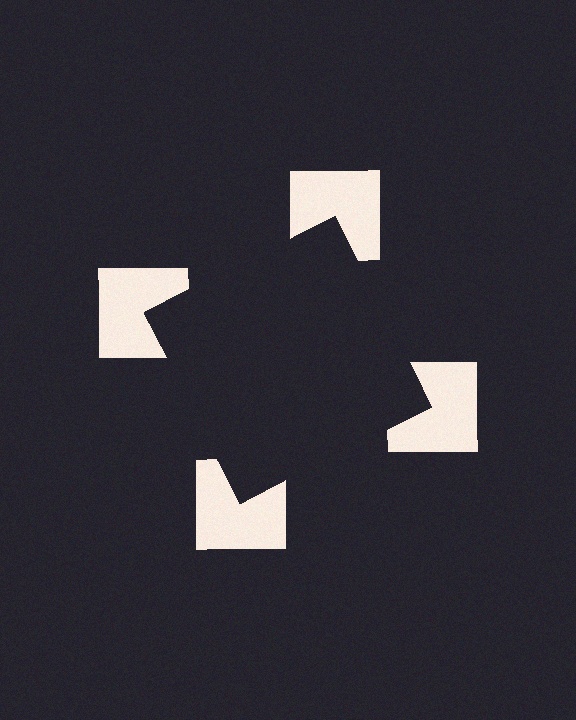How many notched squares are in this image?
There are 4 — one at each vertex of the illusory square.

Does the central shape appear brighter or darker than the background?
It typically appears slightly darker than the background, even though no actual brightness change is drawn.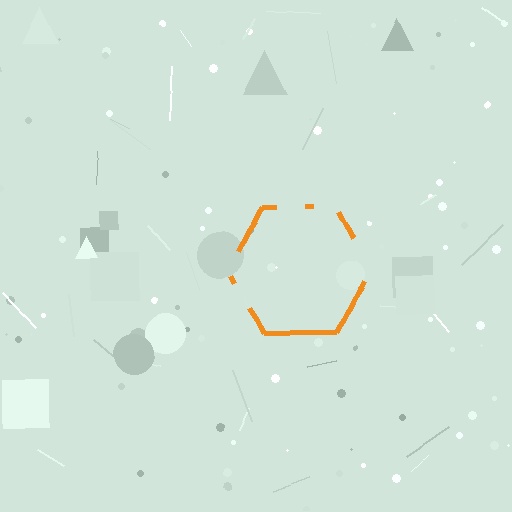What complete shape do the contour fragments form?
The contour fragments form a hexagon.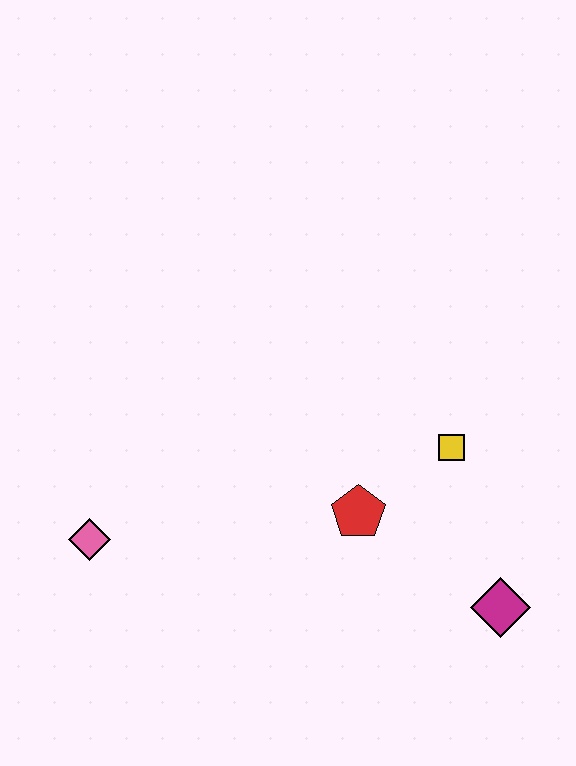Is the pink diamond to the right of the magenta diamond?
No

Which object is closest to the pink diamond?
The red pentagon is closest to the pink diamond.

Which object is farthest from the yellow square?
The pink diamond is farthest from the yellow square.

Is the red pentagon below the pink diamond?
No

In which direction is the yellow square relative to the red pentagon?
The yellow square is to the right of the red pentagon.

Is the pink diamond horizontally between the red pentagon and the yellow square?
No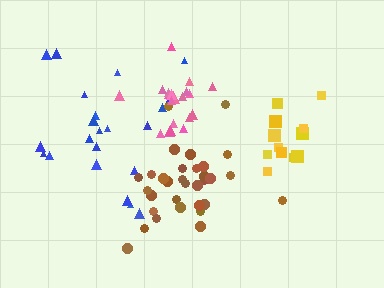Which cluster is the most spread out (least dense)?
Blue.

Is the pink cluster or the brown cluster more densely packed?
Pink.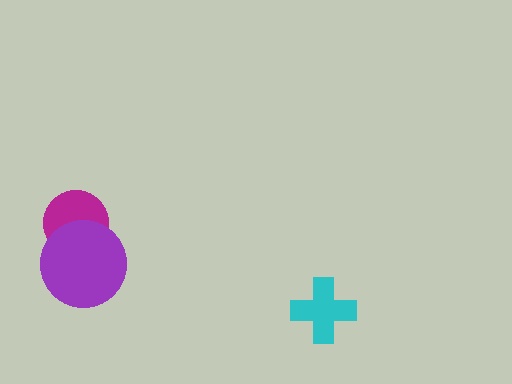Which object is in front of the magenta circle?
The purple circle is in front of the magenta circle.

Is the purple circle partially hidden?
No, no other shape covers it.